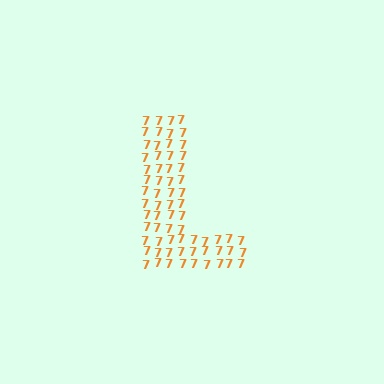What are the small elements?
The small elements are digit 7's.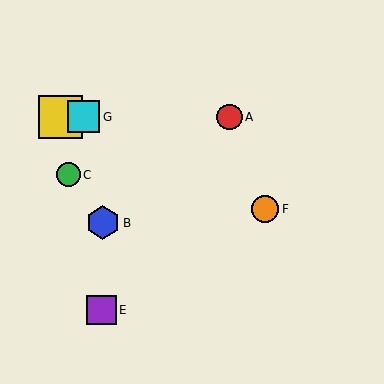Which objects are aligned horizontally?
Objects A, D, G are aligned horizontally.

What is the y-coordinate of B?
Object B is at y≈223.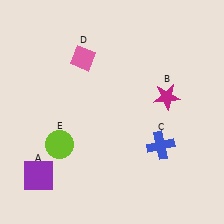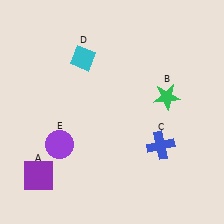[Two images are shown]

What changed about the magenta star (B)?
In Image 1, B is magenta. In Image 2, it changed to green.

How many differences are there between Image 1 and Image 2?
There are 3 differences between the two images.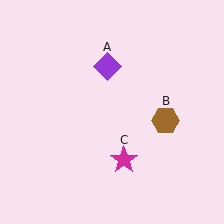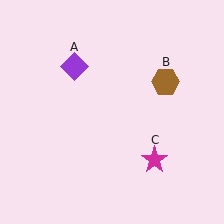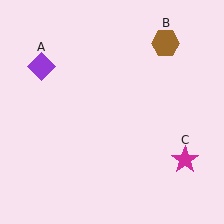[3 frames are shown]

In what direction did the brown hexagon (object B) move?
The brown hexagon (object B) moved up.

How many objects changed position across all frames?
3 objects changed position: purple diamond (object A), brown hexagon (object B), magenta star (object C).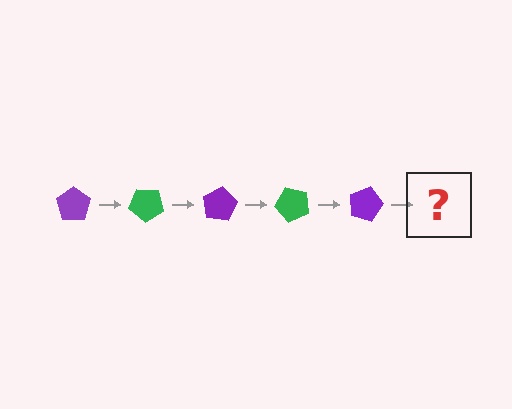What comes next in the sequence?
The next element should be a green pentagon, rotated 200 degrees from the start.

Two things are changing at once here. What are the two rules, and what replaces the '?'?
The two rules are that it rotates 40 degrees each step and the color cycles through purple and green. The '?' should be a green pentagon, rotated 200 degrees from the start.